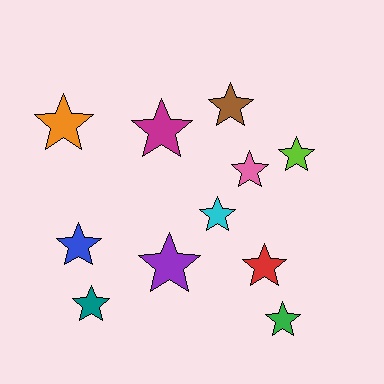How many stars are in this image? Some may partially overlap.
There are 11 stars.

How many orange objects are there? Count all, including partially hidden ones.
There is 1 orange object.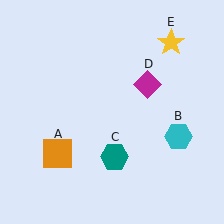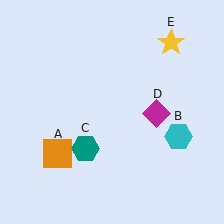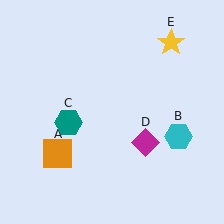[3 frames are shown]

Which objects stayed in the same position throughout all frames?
Orange square (object A) and cyan hexagon (object B) and yellow star (object E) remained stationary.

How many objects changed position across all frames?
2 objects changed position: teal hexagon (object C), magenta diamond (object D).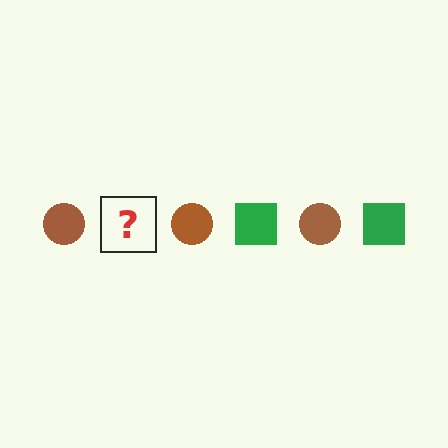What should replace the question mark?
The question mark should be replaced with a green square.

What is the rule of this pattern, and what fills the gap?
The rule is that the pattern alternates between brown circle and green square. The gap should be filled with a green square.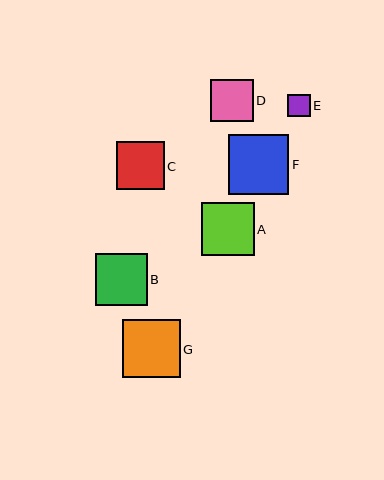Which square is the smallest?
Square E is the smallest with a size of approximately 22 pixels.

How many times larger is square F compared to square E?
Square F is approximately 2.7 times the size of square E.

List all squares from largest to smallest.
From largest to smallest: F, G, A, B, C, D, E.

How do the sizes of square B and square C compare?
Square B and square C are approximately the same size.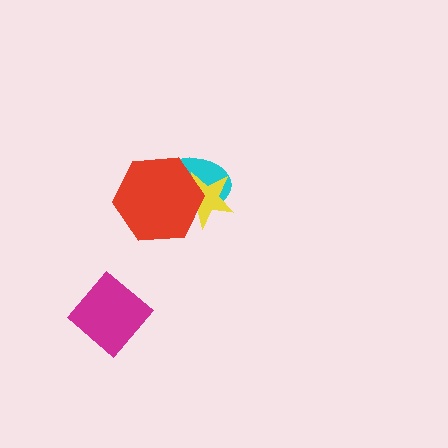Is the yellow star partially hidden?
Yes, it is partially covered by another shape.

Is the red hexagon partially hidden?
No, no other shape covers it.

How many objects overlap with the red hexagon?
2 objects overlap with the red hexagon.